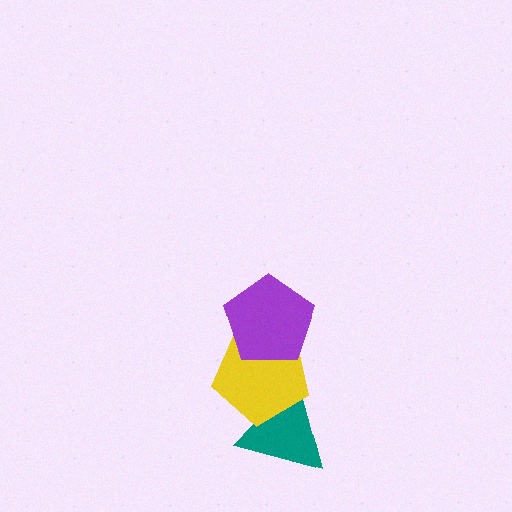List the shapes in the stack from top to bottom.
From top to bottom: the purple pentagon, the yellow pentagon, the teal triangle.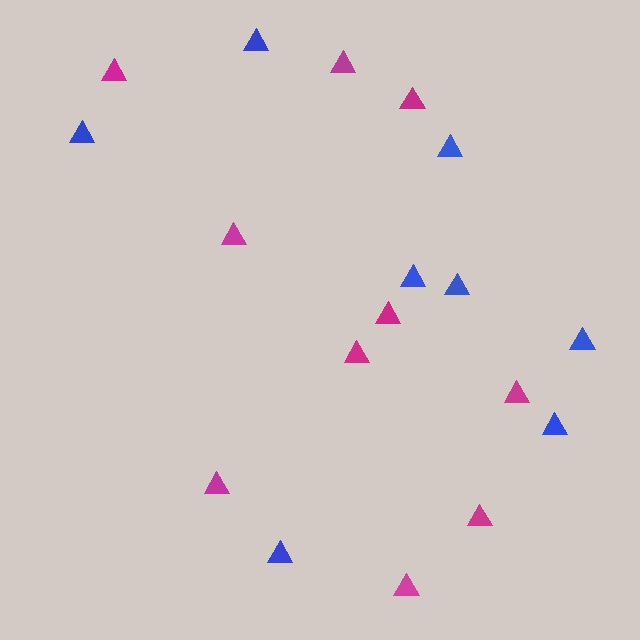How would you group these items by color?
There are 2 groups: one group of magenta triangles (10) and one group of blue triangles (8).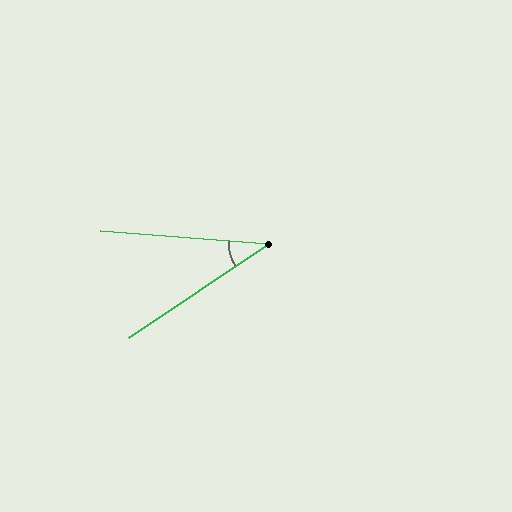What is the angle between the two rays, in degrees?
Approximately 38 degrees.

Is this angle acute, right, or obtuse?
It is acute.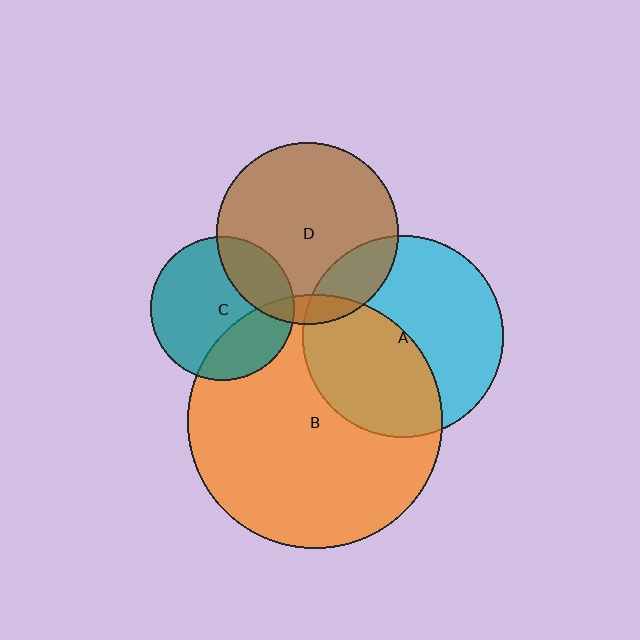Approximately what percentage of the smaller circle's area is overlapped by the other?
Approximately 30%.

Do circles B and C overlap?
Yes.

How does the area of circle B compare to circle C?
Approximately 3.1 times.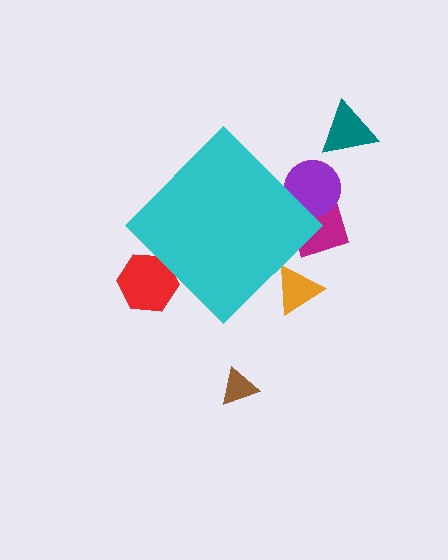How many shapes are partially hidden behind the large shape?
4 shapes are partially hidden.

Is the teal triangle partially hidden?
No, the teal triangle is fully visible.